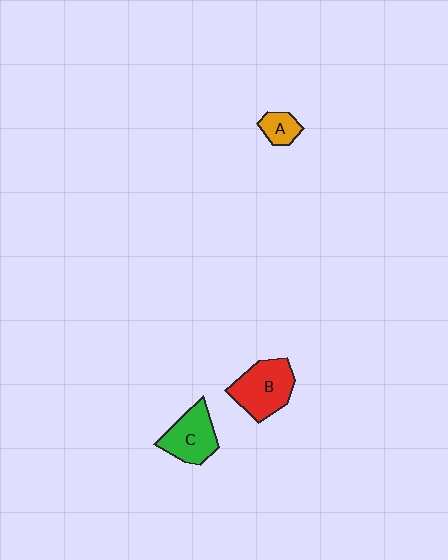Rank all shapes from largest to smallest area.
From largest to smallest: B (red), C (green), A (orange).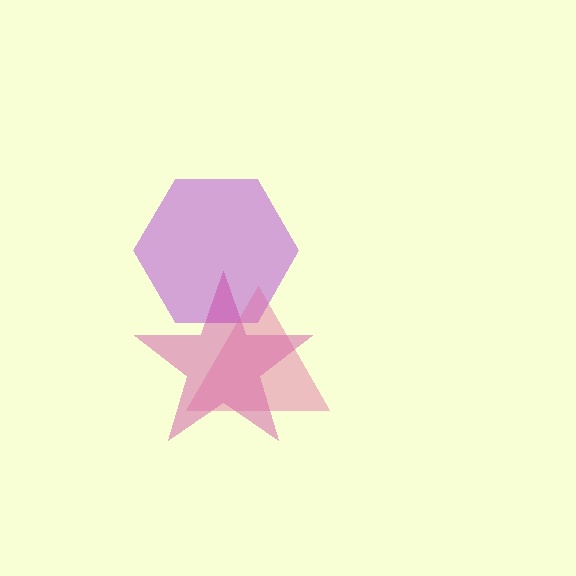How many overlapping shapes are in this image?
There are 3 overlapping shapes in the image.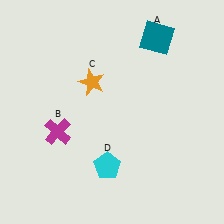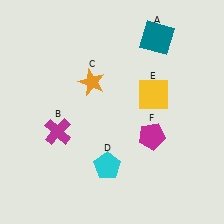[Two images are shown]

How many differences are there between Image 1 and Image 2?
There are 2 differences between the two images.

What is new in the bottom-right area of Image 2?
A magenta pentagon (F) was added in the bottom-right area of Image 2.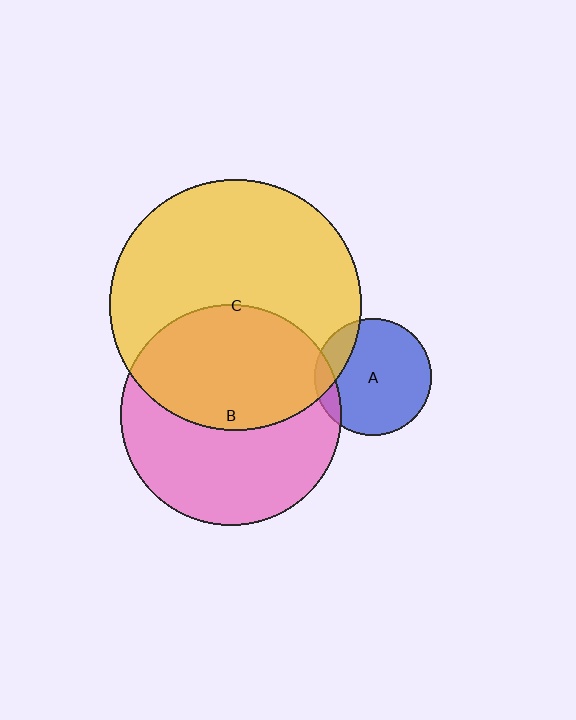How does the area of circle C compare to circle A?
Approximately 4.6 times.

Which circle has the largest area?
Circle C (yellow).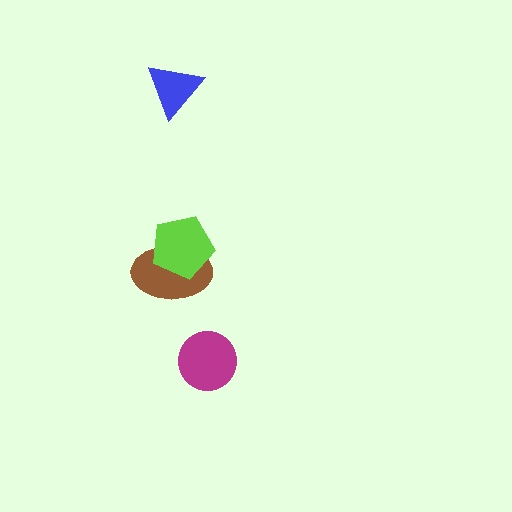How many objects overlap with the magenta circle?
0 objects overlap with the magenta circle.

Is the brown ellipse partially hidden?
Yes, it is partially covered by another shape.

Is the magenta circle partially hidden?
No, no other shape covers it.